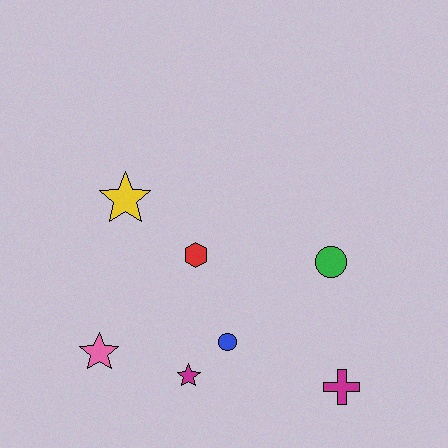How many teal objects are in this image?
There are no teal objects.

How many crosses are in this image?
There is 1 cross.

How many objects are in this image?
There are 7 objects.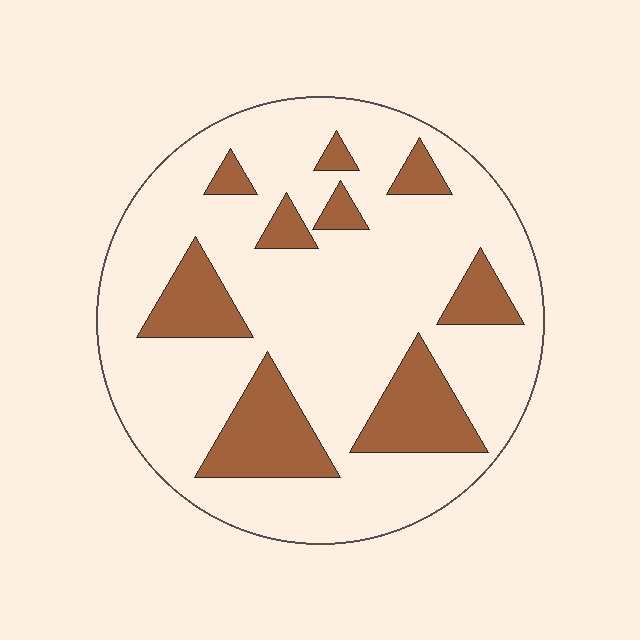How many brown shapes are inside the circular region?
9.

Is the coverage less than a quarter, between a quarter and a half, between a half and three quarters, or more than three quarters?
Less than a quarter.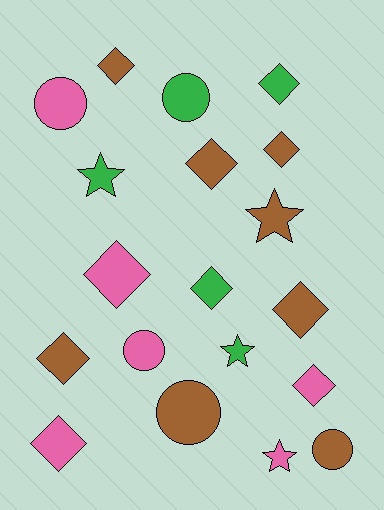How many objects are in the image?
There are 19 objects.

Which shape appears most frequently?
Diamond, with 10 objects.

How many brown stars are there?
There is 1 brown star.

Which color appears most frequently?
Brown, with 8 objects.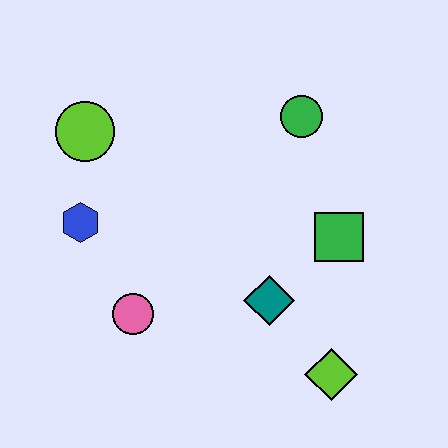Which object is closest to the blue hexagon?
The lime circle is closest to the blue hexagon.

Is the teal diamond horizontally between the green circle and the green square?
No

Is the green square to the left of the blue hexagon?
No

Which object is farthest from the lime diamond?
The lime circle is farthest from the lime diamond.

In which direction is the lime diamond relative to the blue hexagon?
The lime diamond is to the right of the blue hexagon.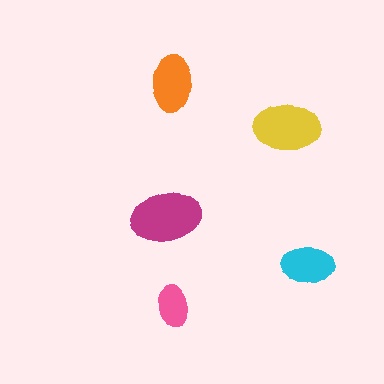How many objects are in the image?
There are 5 objects in the image.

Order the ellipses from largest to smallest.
the magenta one, the yellow one, the orange one, the cyan one, the pink one.